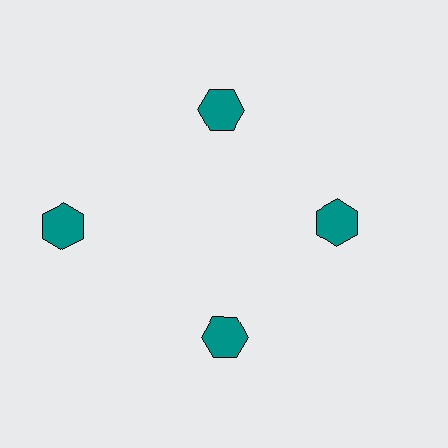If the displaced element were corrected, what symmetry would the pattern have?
It would have 4-fold rotational symmetry — the pattern would map onto itself every 90 degrees.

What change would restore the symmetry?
The symmetry would be restored by moving it inward, back onto the ring so that all 4 hexagons sit at equal angles and equal distance from the center.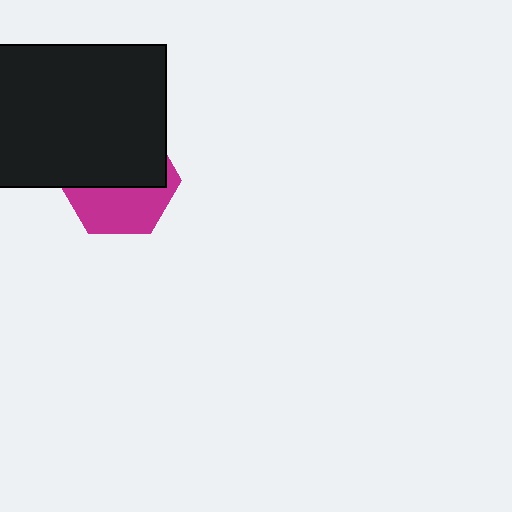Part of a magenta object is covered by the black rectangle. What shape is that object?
It is a hexagon.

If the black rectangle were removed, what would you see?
You would see the complete magenta hexagon.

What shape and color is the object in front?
The object in front is a black rectangle.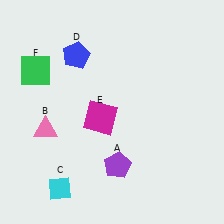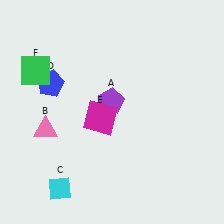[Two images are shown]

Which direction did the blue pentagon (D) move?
The blue pentagon (D) moved down.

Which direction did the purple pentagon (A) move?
The purple pentagon (A) moved up.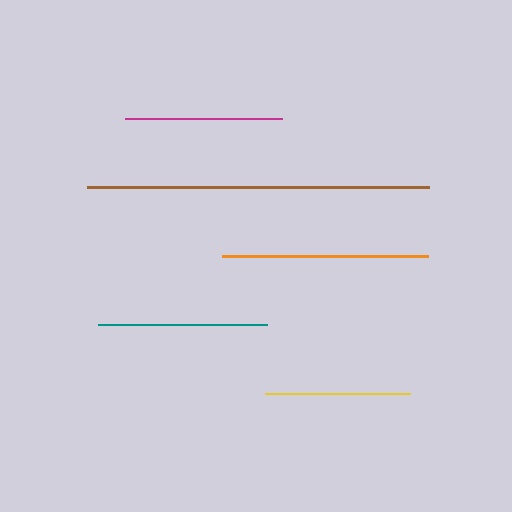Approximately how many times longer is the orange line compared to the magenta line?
The orange line is approximately 1.3 times the length of the magenta line.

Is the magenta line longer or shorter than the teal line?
The teal line is longer than the magenta line.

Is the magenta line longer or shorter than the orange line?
The orange line is longer than the magenta line.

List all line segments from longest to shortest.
From longest to shortest: brown, orange, teal, magenta, yellow.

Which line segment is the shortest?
The yellow line is the shortest at approximately 146 pixels.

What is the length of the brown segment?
The brown segment is approximately 342 pixels long.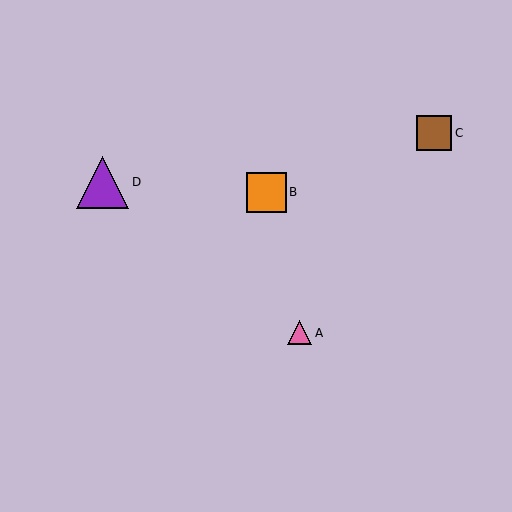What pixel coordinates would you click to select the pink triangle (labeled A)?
Click at (299, 333) to select the pink triangle A.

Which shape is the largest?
The purple triangle (labeled D) is the largest.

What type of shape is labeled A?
Shape A is a pink triangle.